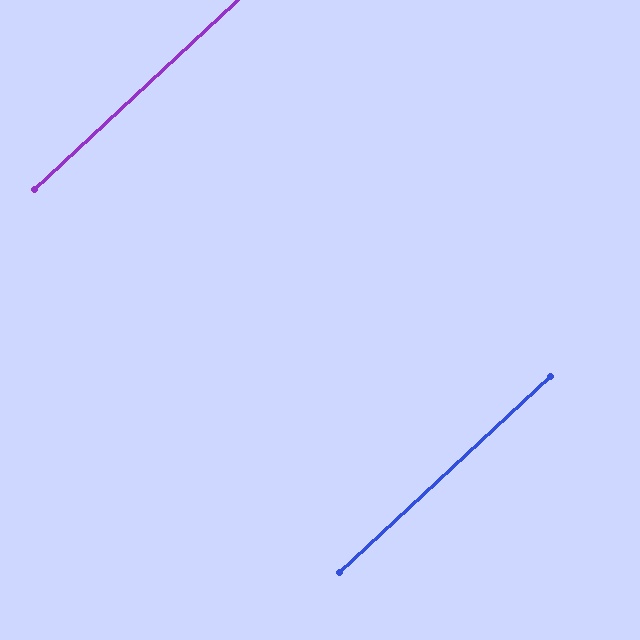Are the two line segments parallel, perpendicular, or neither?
Parallel — their directions differ by only 0.1°.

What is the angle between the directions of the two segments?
Approximately 0 degrees.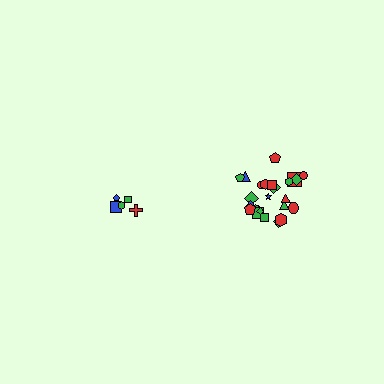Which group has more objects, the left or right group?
The right group.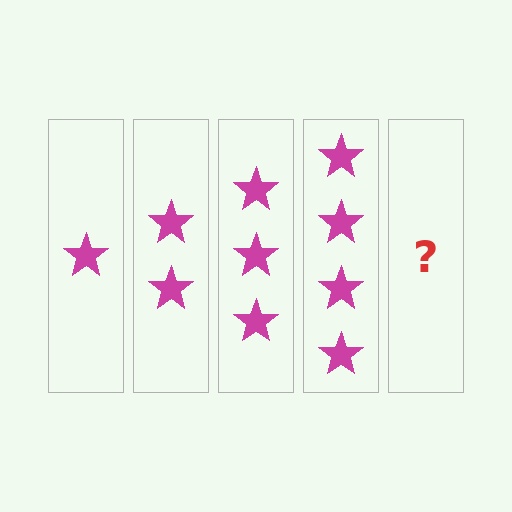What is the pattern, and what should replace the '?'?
The pattern is that each step adds one more star. The '?' should be 5 stars.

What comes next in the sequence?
The next element should be 5 stars.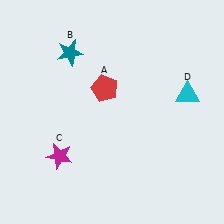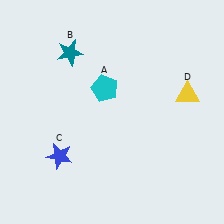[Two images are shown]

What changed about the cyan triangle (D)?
In Image 1, D is cyan. In Image 2, it changed to yellow.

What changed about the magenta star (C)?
In Image 1, C is magenta. In Image 2, it changed to blue.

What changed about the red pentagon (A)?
In Image 1, A is red. In Image 2, it changed to cyan.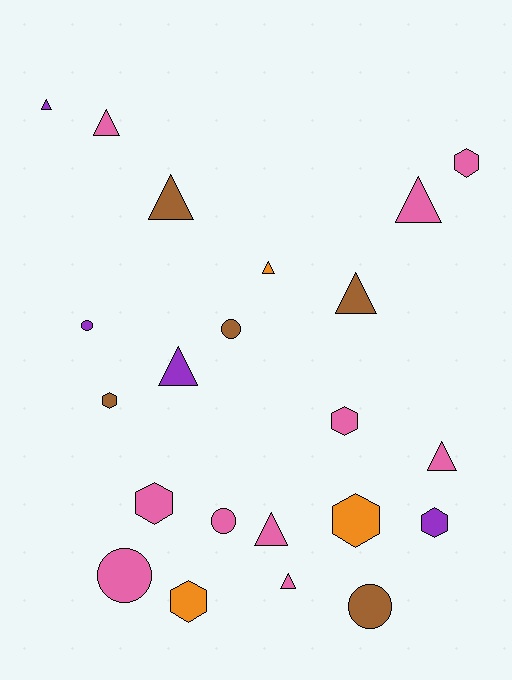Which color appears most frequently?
Pink, with 10 objects.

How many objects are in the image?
There are 22 objects.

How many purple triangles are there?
There are 2 purple triangles.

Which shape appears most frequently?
Triangle, with 10 objects.